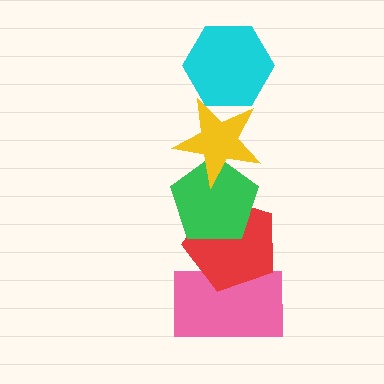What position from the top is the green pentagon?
The green pentagon is 3rd from the top.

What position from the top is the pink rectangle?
The pink rectangle is 5th from the top.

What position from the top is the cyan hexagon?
The cyan hexagon is 1st from the top.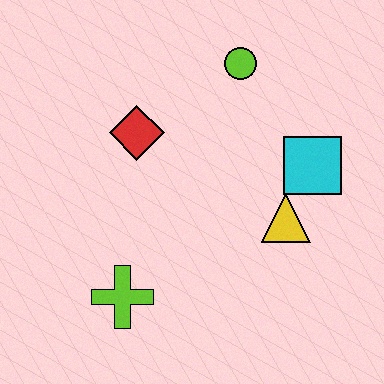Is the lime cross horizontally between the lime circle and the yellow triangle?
No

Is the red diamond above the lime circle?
No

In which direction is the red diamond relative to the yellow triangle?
The red diamond is to the left of the yellow triangle.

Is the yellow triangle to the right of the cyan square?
No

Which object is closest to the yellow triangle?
The cyan square is closest to the yellow triangle.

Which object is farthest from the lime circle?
The lime cross is farthest from the lime circle.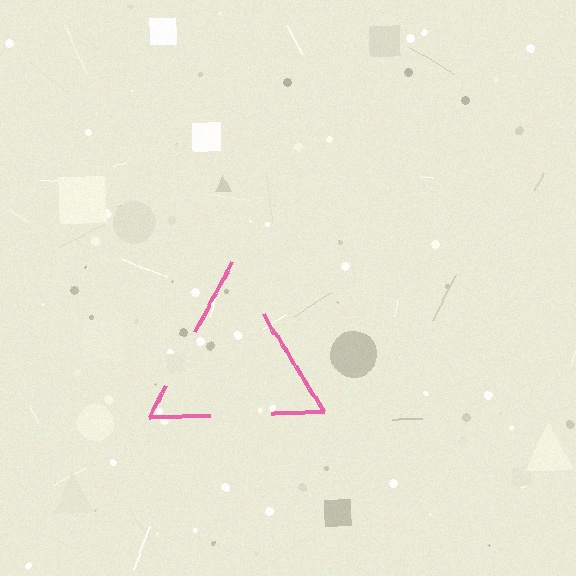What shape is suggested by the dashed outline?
The dashed outline suggests a triangle.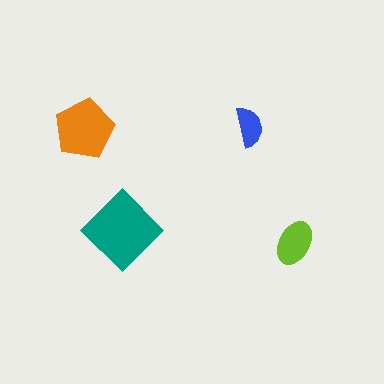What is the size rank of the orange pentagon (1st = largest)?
2nd.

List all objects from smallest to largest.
The blue semicircle, the lime ellipse, the orange pentagon, the teal diamond.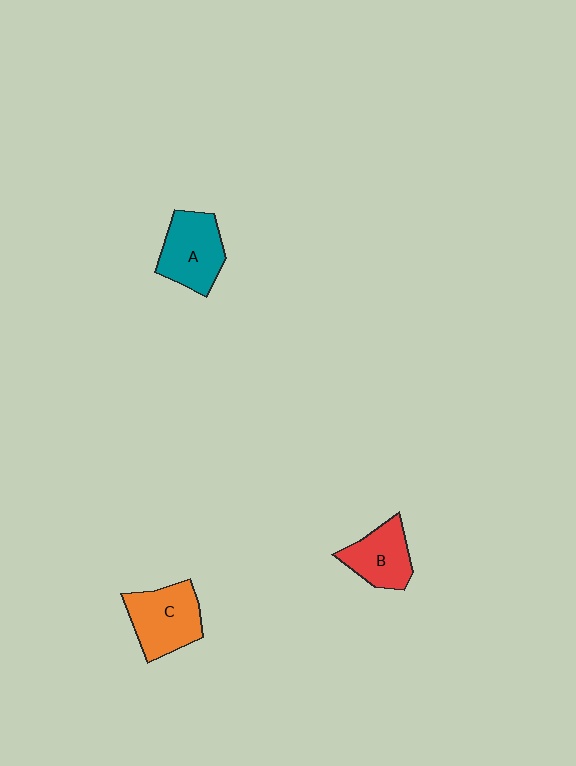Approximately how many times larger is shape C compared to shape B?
Approximately 1.3 times.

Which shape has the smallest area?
Shape B (red).